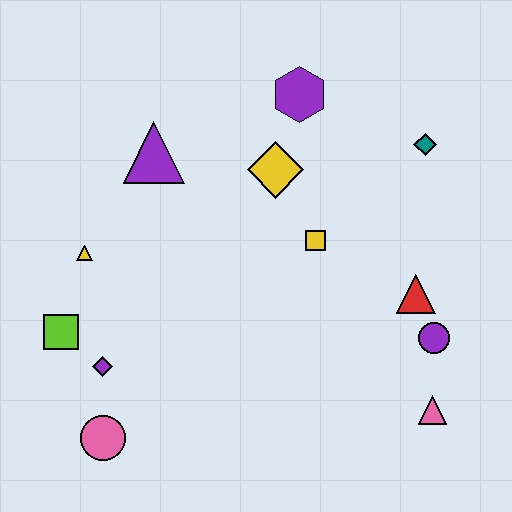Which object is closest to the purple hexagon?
The yellow diamond is closest to the purple hexagon.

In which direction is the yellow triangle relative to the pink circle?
The yellow triangle is above the pink circle.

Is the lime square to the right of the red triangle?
No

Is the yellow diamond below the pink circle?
No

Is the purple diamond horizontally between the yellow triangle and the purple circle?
Yes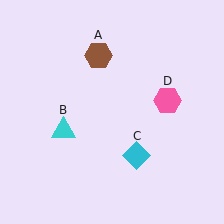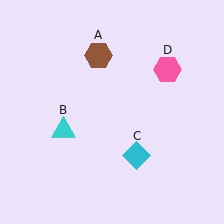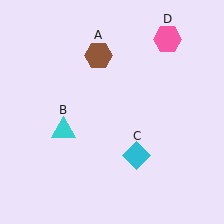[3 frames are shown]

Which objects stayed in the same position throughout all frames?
Brown hexagon (object A) and cyan triangle (object B) and cyan diamond (object C) remained stationary.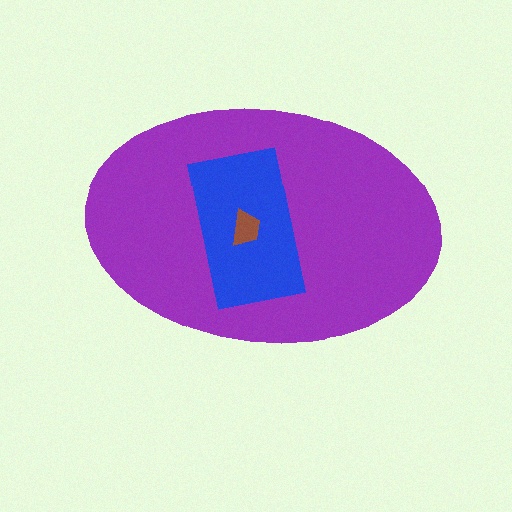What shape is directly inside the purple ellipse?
The blue rectangle.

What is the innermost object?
The brown trapezoid.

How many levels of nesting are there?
3.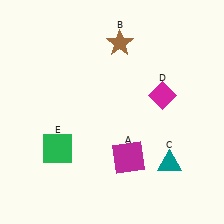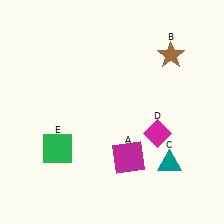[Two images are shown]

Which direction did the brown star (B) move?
The brown star (B) moved right.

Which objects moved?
The objects that moved are: the brown star (B), the magenta diamond (D).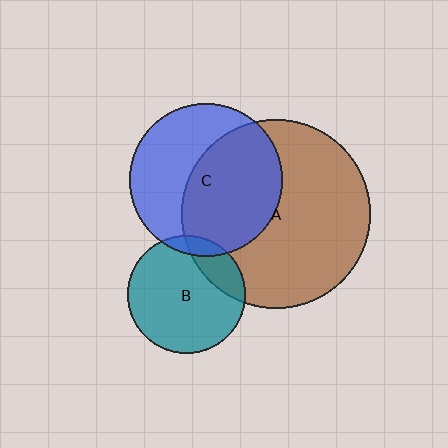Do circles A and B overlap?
Yes.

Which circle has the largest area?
Circle A (brown).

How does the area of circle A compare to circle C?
Approximately 1.5 times.